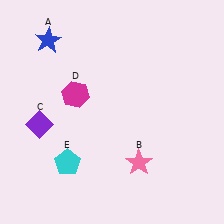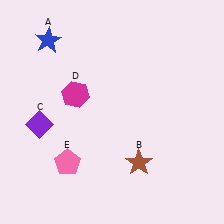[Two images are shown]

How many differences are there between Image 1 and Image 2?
There are 2 differences between the two images.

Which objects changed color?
B changed from pink to brown. E changed from cyan to pink.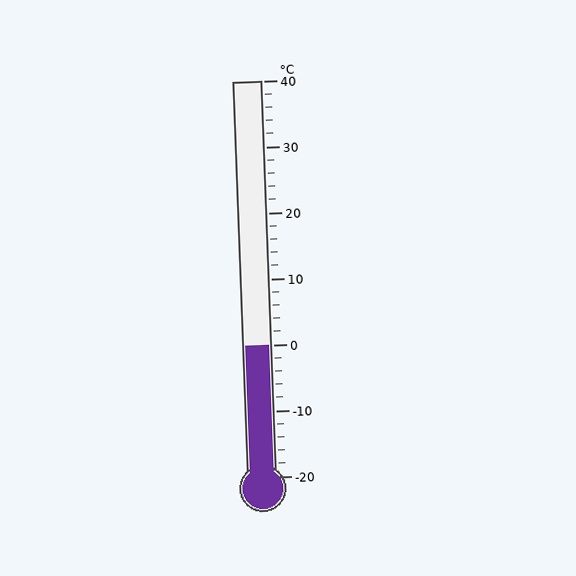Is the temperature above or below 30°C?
The temperature is below 30°C.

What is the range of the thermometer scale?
The thermometer scale ranges from -20°C to 40°C.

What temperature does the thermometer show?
The thermometer shows approximately 0°C.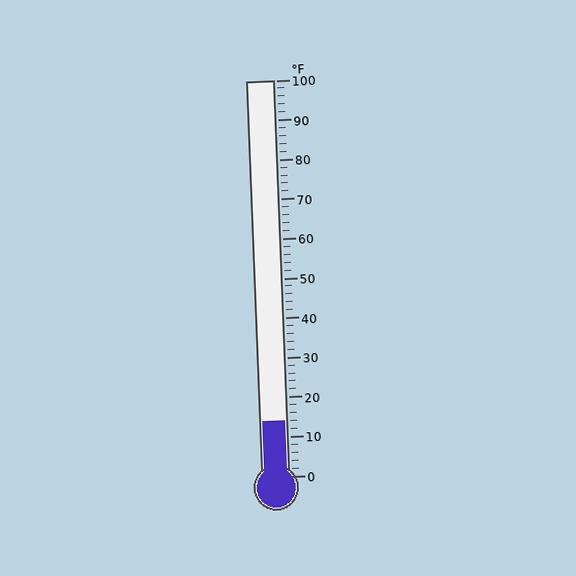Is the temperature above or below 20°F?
The temperature is below 20°F.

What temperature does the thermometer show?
The thermometer shows approximately 14°F.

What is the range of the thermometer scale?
The thermometer scale ranges from 0°F to 100°F.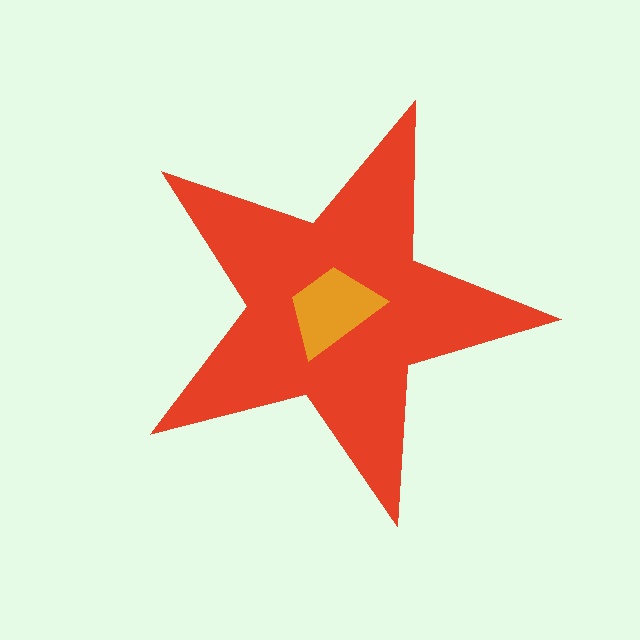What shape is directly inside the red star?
The orange trapezoid.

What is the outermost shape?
The red star.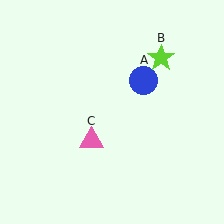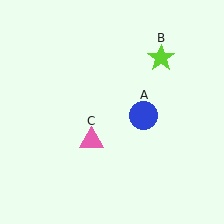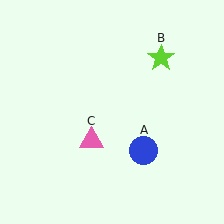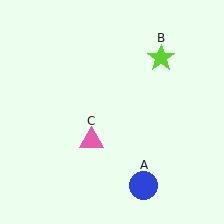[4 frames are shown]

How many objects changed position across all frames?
1 object changed position: blue circle (object A).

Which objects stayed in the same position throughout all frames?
Lime star (object B) and pink triangle (object C) remained stationary.